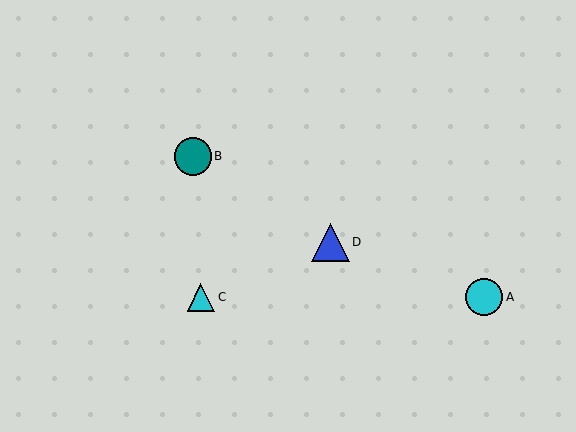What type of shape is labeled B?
Shape B is a teal circle.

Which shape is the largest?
The blue triangle (labeled D) is the largest.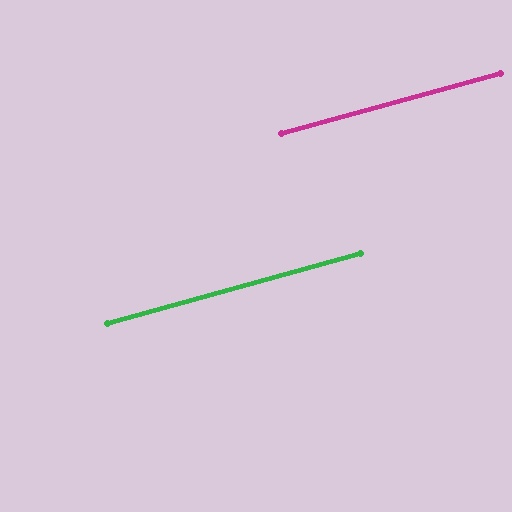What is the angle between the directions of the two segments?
Approximately 0 degrees.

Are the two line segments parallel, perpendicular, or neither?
Parallel — their directions differ by only 0.2°.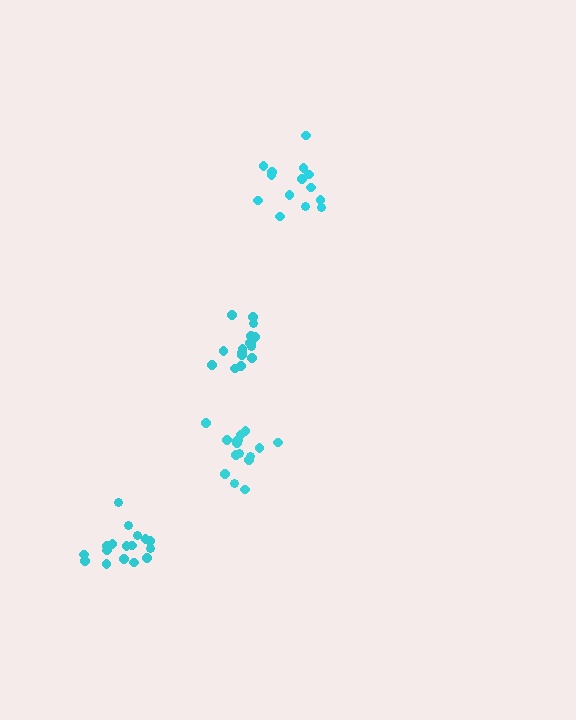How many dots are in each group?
Group 1: 14 dots, Group 2: 17 dots, Group 3: 16 dots, Group 4: 17 dots (64 total).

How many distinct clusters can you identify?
There are 4 distinct clusters.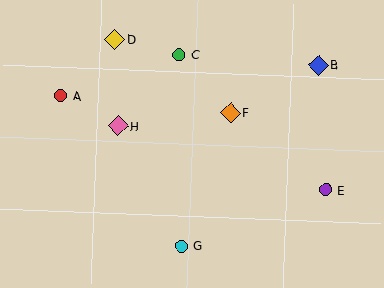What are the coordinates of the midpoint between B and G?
The midpoint between B and G is at (250, 155).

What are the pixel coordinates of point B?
Point B is at (319, 65).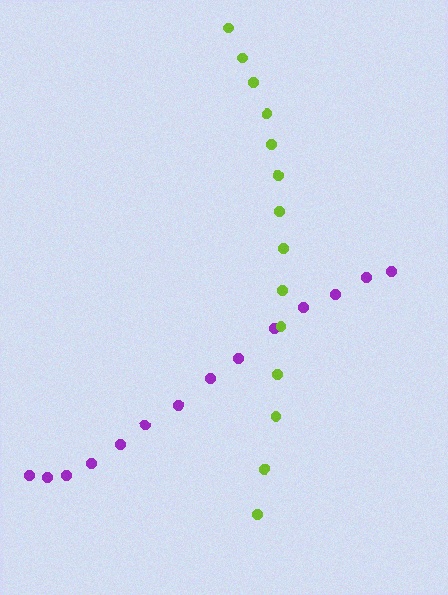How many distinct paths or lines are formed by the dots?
There are 2 distinct paths.